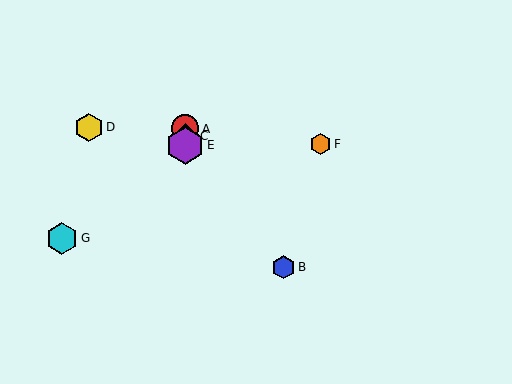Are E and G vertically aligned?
No, E is at x≈185 and G is at x≈62.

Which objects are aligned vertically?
Objects A, C, E are aligned vertically.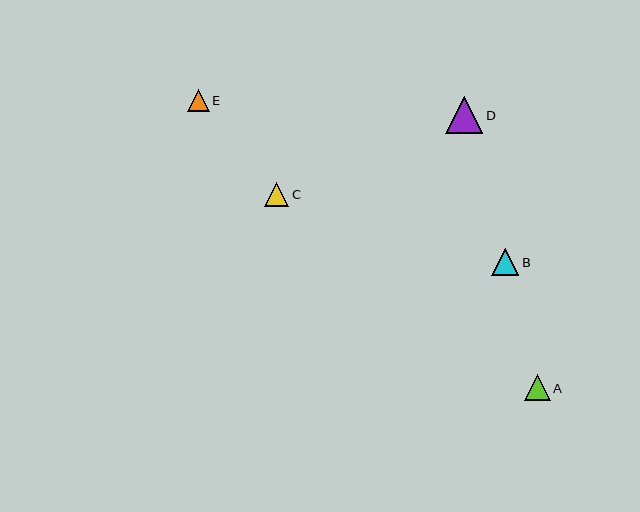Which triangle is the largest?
Triangle D is the largest with a size of approximately 37 pixels.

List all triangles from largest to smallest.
From largest to smallest: D, B, A, C, E.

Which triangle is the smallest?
Triangle E is the smallest with a size of approximately 22 pixels.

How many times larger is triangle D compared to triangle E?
Triangle D is approximately 1.7 times the size of triangle E.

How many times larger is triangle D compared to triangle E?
Triangle D is approximately 1.7 times the size of triangle E.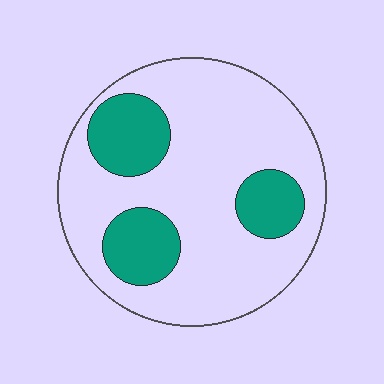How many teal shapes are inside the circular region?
3.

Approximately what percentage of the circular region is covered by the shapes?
Approximately 25%.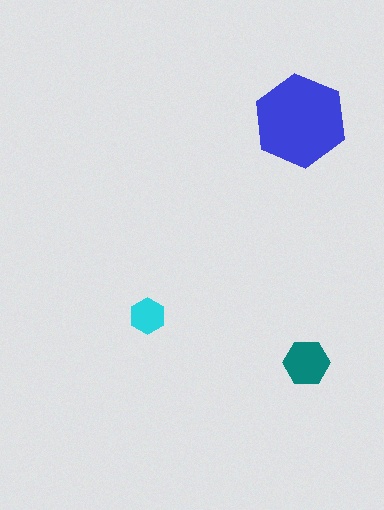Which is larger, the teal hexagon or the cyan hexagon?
The teal one.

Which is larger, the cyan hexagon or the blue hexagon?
The blue one.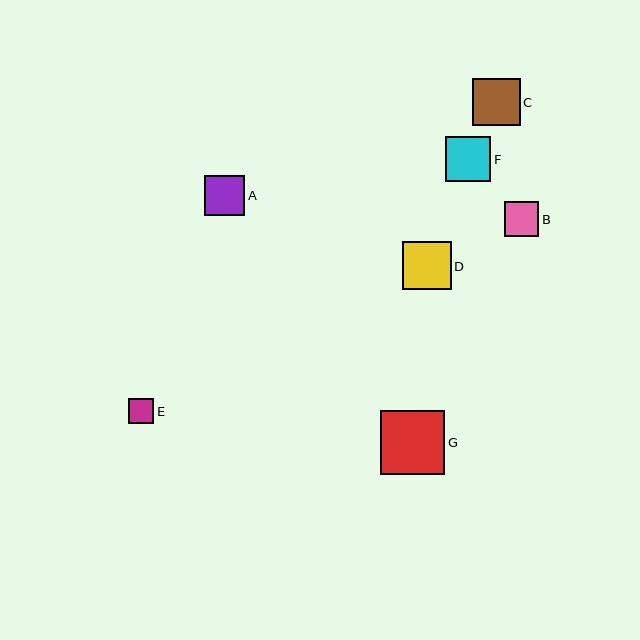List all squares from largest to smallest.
From largest to smallest: G, D, C, F, A, B, E.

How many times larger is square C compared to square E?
Square C is approximately 1.9 times the size of square E.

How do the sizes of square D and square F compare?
Square D and square F are approximately the same size.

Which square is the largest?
Square G is the largest with a size of approximately 64 pixels.